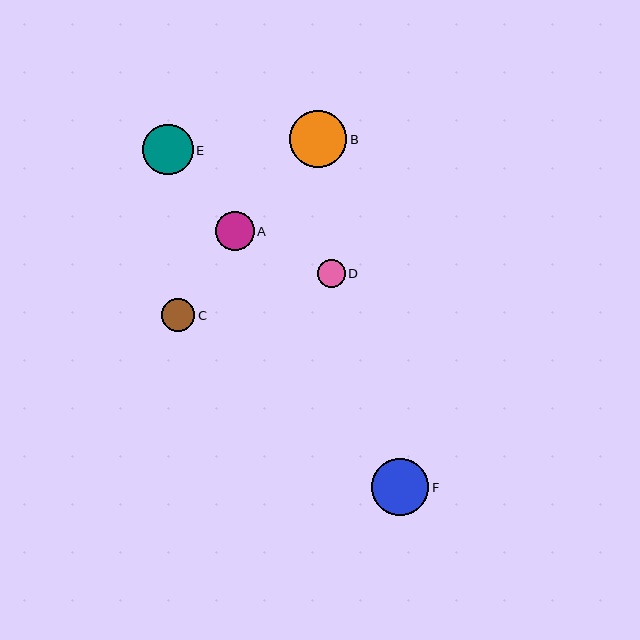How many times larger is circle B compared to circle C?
Circle B is approximately 1.7 times the size of circle C.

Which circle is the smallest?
Circle D is the smallest with a size of approximately 28 pixels.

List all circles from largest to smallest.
From largest to smallest: B, F, E, A, C, D.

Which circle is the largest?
Circle B is the largest with a size of approximately 57 pixels.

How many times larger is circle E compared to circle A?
Circle E is approximately 1.3 times the size of circle A.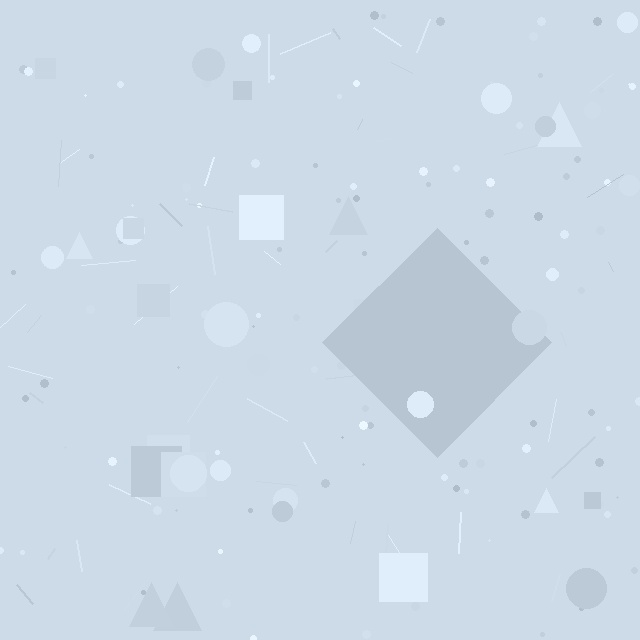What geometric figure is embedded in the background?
A diamond is embedded in the background.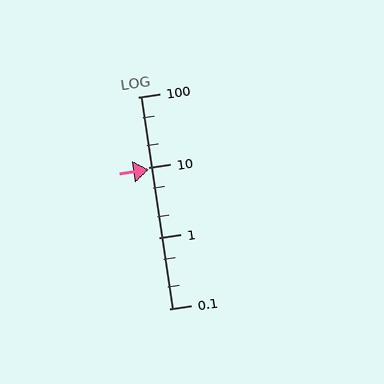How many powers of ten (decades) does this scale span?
The scale spans 3 decades, from 0.1 to 100.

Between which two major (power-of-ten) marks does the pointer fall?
The pointer is between 1 and 10.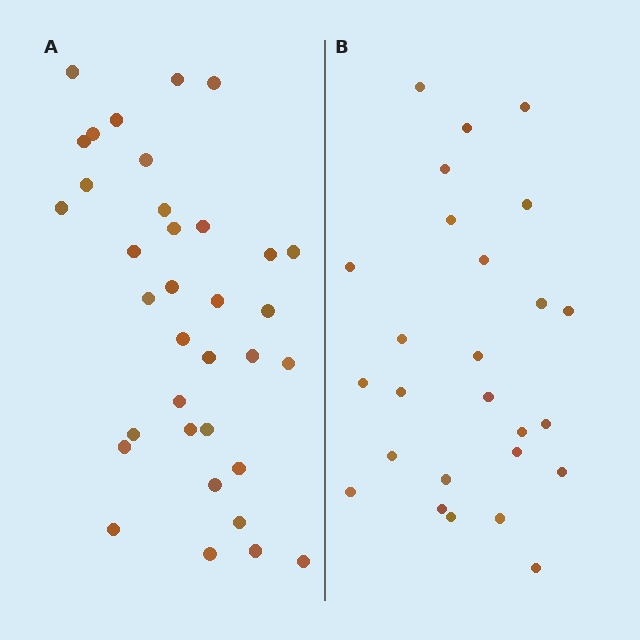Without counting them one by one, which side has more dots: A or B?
Region A (the left region) has more dots.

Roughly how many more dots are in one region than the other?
Region A has roughly 8 or so more dots than region B.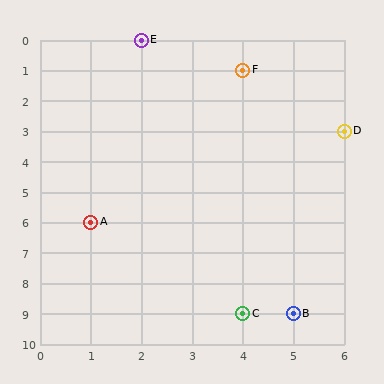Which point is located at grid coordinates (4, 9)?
Point C is at (4, 9).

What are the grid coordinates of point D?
Point D is at grid coordinates (6, 3).